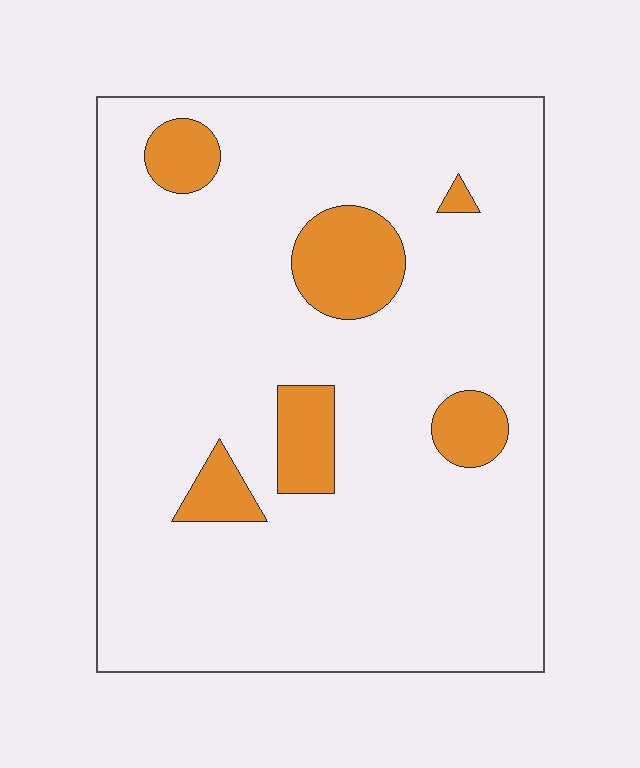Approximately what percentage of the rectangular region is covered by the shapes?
Approximately 10%.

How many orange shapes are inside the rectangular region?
6.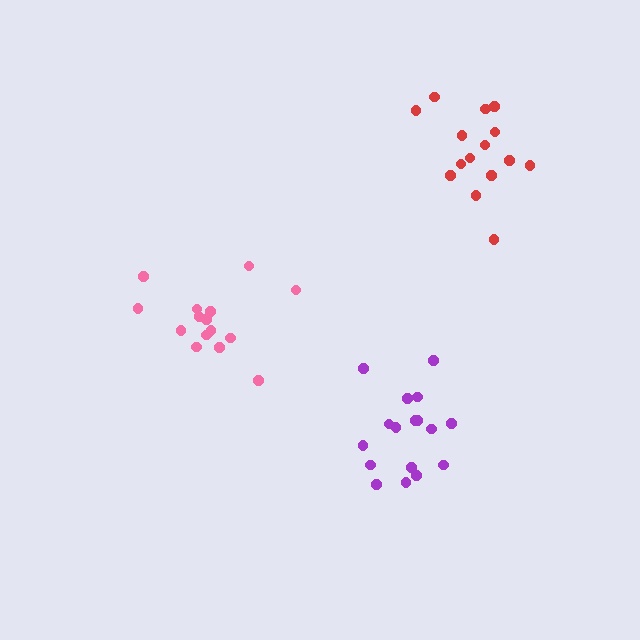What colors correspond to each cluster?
The clusters are colored: purple, red, pink.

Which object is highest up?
The red cluster is topmost.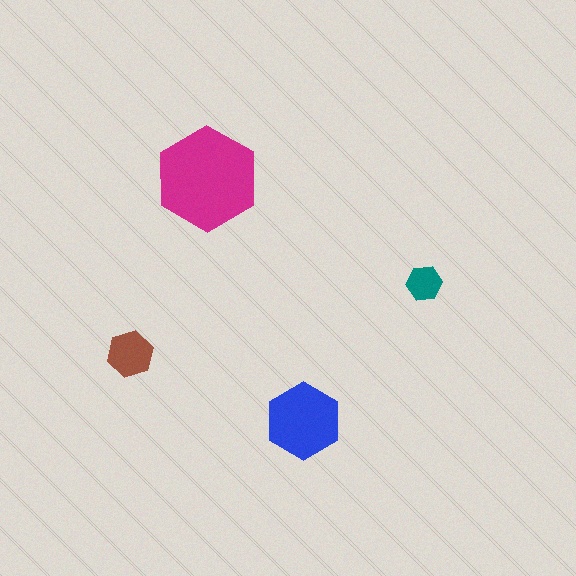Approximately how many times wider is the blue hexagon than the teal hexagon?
About 2 times wider.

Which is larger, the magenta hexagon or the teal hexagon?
The magenta one.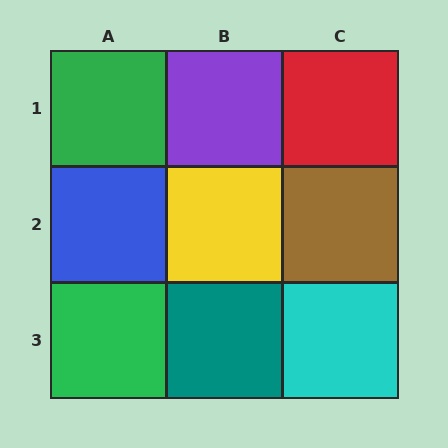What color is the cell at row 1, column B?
Purple.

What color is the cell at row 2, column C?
Brown.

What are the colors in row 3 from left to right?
Green, teal, cyan.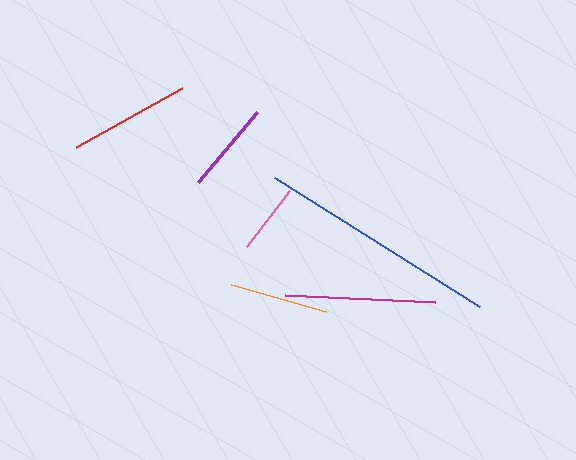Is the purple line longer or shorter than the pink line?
The purple line is longer than the pink line.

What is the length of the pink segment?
The pink segment is approximately 72 pixels long.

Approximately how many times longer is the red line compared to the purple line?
The red line is approximately 1.3 times the length of the purple line.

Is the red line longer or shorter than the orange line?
The red line is longer than the orange line.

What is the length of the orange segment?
The orange segment is approximately 98 pixels long.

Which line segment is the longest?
The blue line is the longest at approximately 242 pixels.